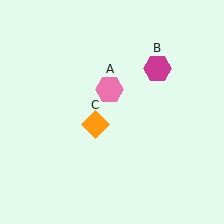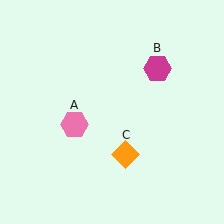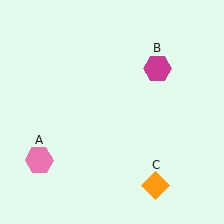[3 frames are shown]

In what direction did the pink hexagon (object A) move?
The pink hexagon (object A) moved down and to the left.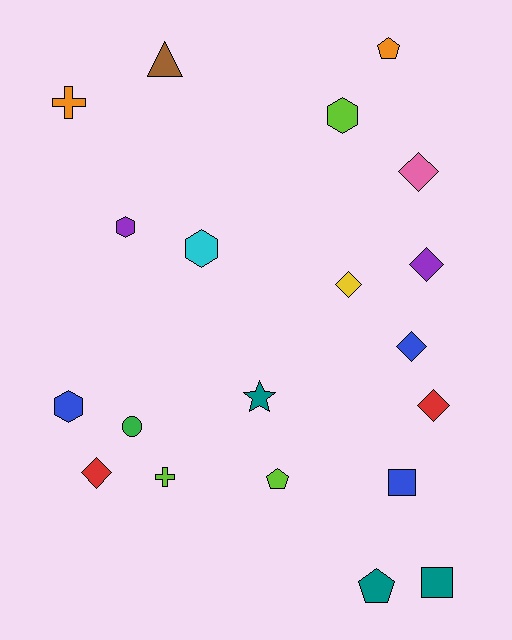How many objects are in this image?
There are 20 objects.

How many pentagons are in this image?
There are 3 pentagons.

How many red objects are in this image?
There are 2 red objects.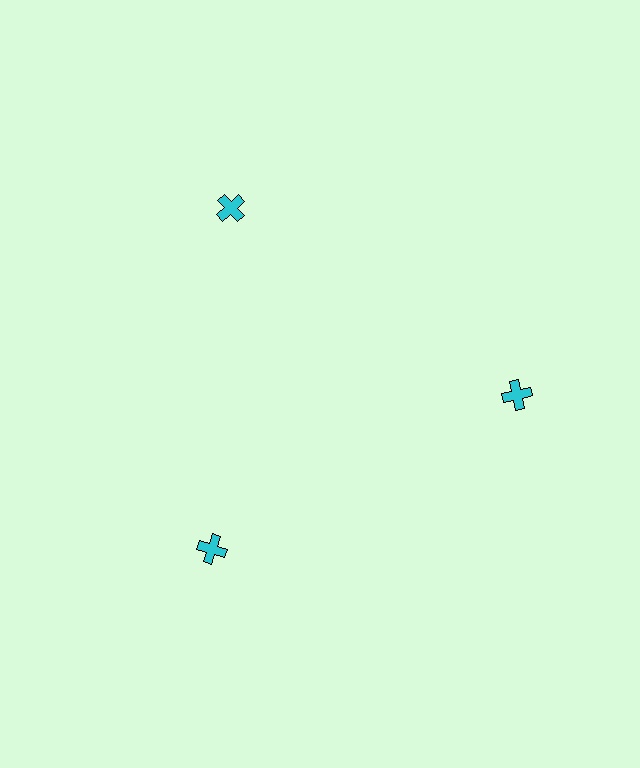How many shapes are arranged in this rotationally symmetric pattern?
There are 3 shapes, arranged in 3 groups of 1.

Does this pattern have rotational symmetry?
Yes, this pattern has 3-fold rotational symmetry. It looks the same after rotating 120 degrees around the center.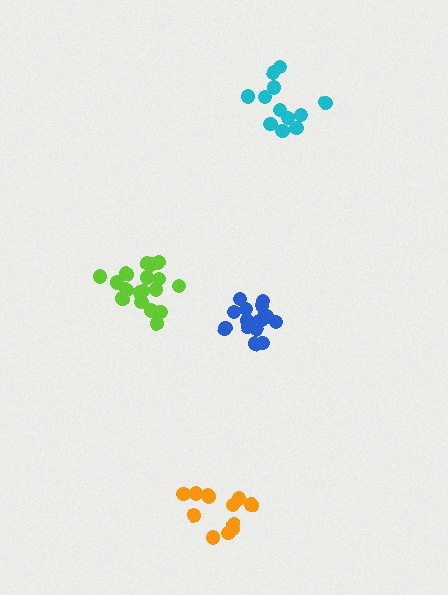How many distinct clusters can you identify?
There are 4 distinct clusters.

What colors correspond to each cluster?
The clusters are colored: orange, blue, cyan, lime.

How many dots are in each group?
Group 1: 12 dots, Group 2: 18 dots, Group 3: 12 dots, Group 4: 18 dots (60 total).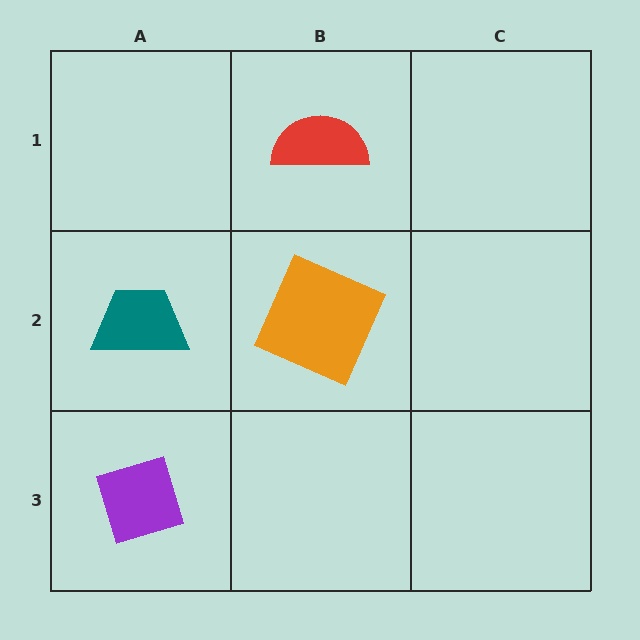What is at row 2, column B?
An orange square.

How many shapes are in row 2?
2 shapes.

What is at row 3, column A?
A purple diamond.